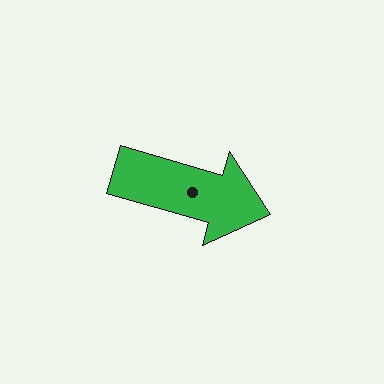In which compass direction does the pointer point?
East.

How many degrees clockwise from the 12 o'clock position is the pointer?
Approximately 106 degrees.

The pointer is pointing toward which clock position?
Roughly 4 o'clock.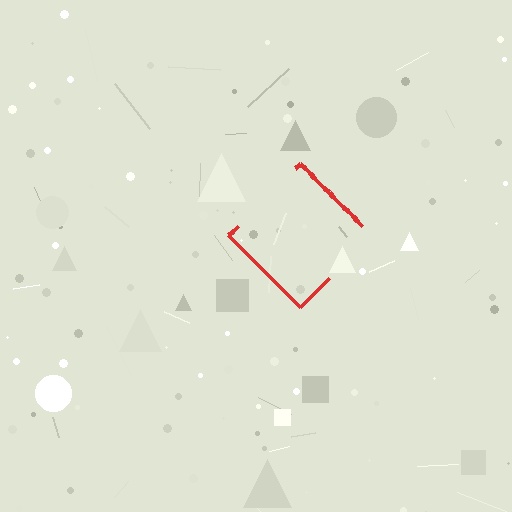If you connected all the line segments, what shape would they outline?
They would outline a diamond.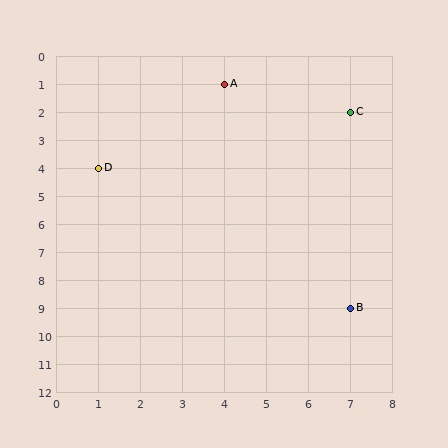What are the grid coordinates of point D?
Point D is at grid coordinates (1, 4).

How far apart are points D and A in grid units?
Points D and A are 3 columns and 3 rows apart (about 4.2 grid units diagonally).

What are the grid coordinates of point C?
Point C is at grid coordinates (7, 2).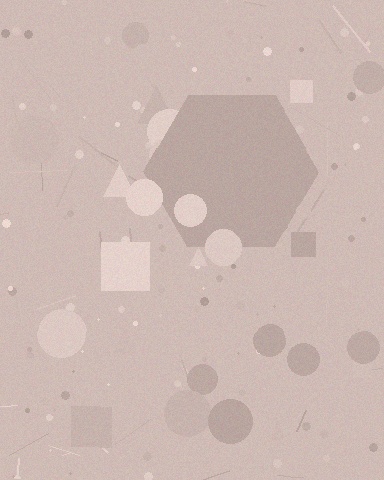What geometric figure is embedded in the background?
A hexagon is embedded in the background.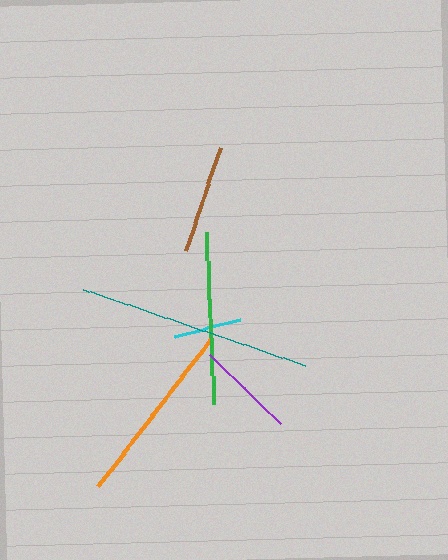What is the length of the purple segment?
The purple segment is approximately 99 pixels long.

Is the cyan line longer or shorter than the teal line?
The teal line is longer than the cyan line.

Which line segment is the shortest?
The cyan line is the shortest at approximately 68 pixels.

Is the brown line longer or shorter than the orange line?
The orange line is longer than the brown line.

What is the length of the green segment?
The green segment is approximately 172 pixels long.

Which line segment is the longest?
The teal line is the longest at approximately 234 pixels.